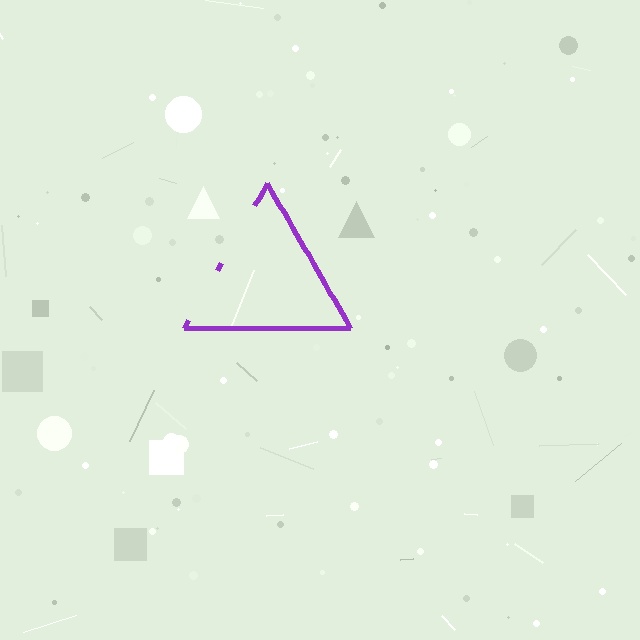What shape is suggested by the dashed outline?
The dashed outline suggests a triangle.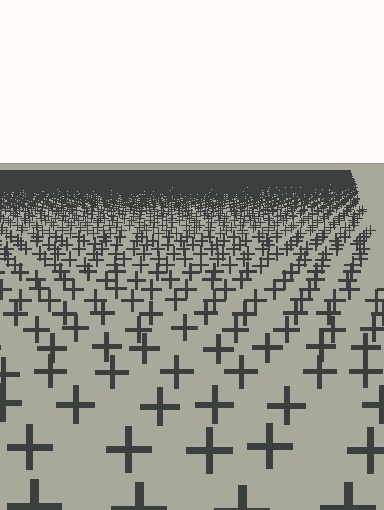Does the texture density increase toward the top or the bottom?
Density increases toward the top.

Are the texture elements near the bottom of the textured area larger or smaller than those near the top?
Larger. Near the bottom, elements are closer to the viewer and appear at a bigger on-screen size.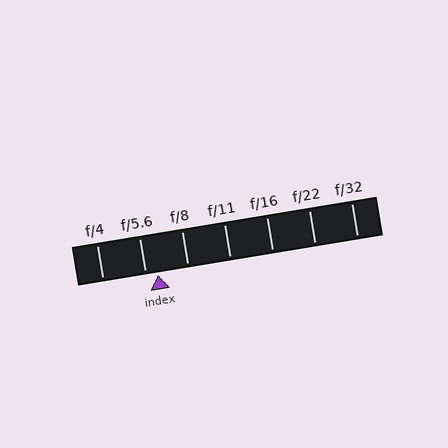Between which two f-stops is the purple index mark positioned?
The index mark is between f/5.6 and f/8.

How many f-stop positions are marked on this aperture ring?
There are 7 f-stop positions marked.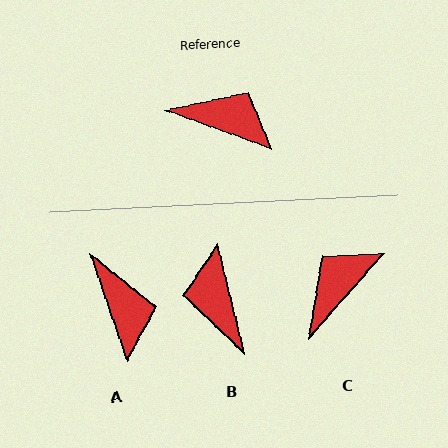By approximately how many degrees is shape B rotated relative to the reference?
Approximately 124 degrees counter-clockwise.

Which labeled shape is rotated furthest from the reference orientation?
B, about 124 degrees away.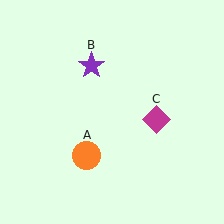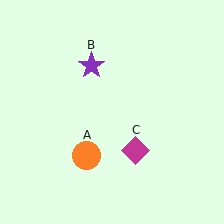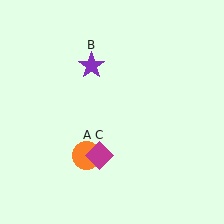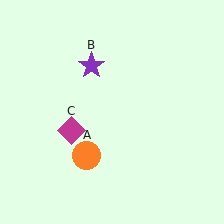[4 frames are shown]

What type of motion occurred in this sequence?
The magenta diamond (object C) rotated clockwise around the center of the scene.